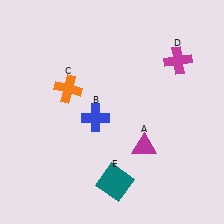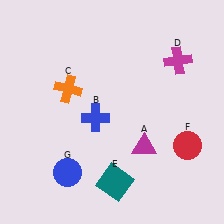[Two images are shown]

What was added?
A red circle (F), a blue circle (G) were added in Image 2.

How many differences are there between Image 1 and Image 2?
There are 2 differences between the two images.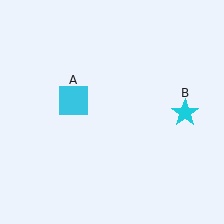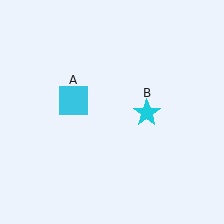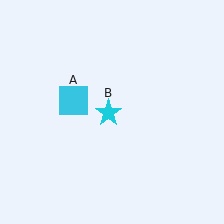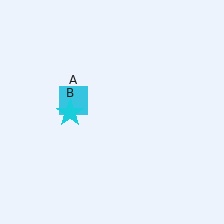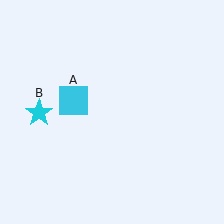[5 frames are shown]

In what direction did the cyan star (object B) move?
The cyan star (object B) moved left.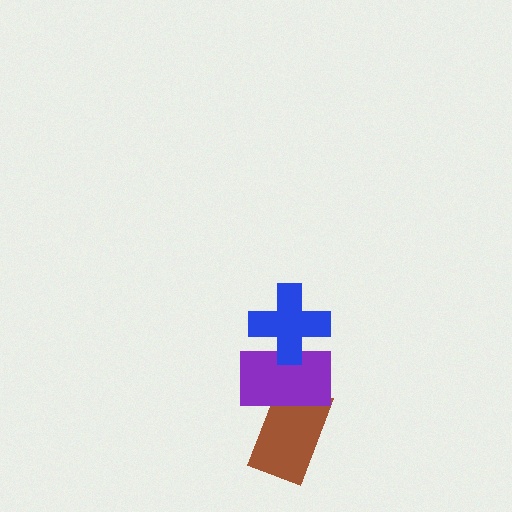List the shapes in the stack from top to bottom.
From top to bottom: the blue cross, the purple rectangle, the brown rectangle.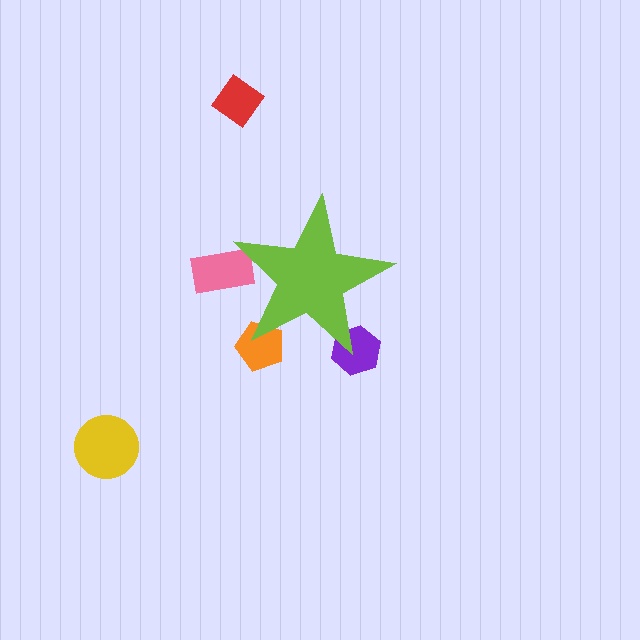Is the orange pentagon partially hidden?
Yes, the orange pentagon is partially hidden behind the lime star.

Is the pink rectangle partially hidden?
Yes, the pink rectangle is partially hidden behind the lime star.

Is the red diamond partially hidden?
No, the red diamond is fully visible.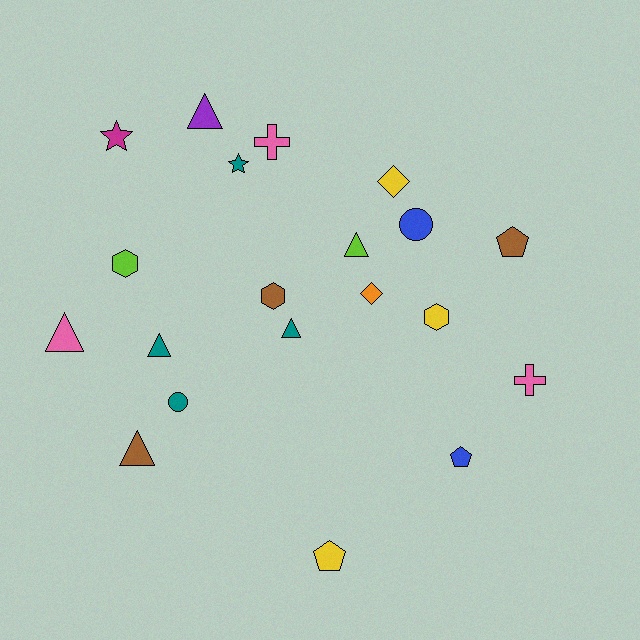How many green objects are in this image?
There are no green objects.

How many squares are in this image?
There are no squares.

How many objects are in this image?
There are 20 objects.